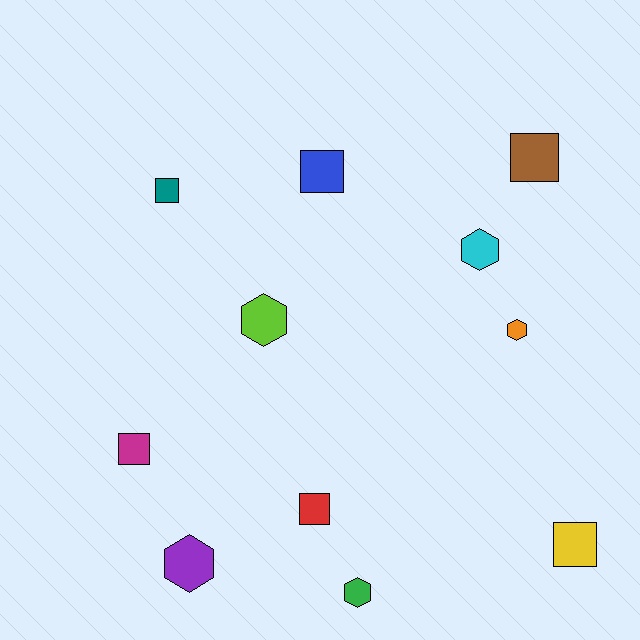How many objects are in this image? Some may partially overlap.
There are 11 objects.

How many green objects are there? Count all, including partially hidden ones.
There is 1 green object.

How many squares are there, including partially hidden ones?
There are 6 squares.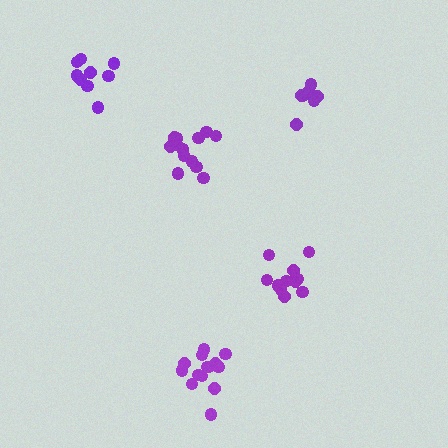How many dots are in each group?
Group 1: 8 dots, Group 2: 13 dots, Group 3: 11 dots, Group 4: 14 dots, Group 5: 9 dots (55 total).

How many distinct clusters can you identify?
There are 5 distinct clusters.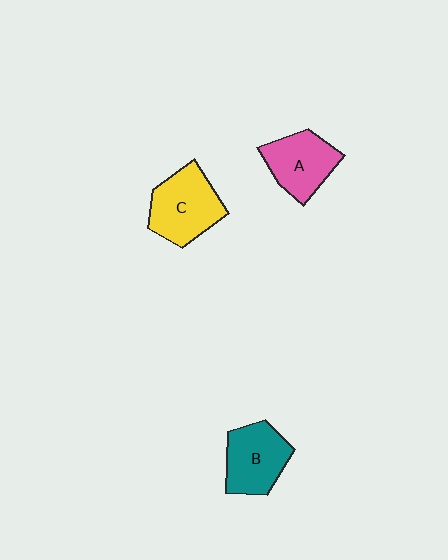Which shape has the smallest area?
Shape A (pink).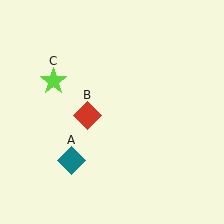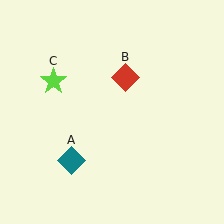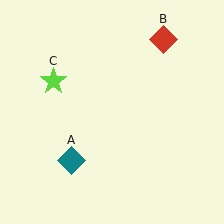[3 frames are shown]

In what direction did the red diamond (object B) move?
The red diamond (object B) moved up and to the right.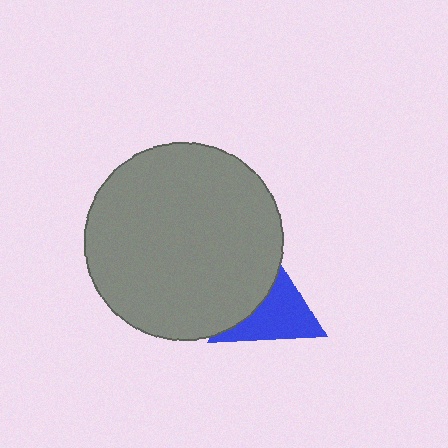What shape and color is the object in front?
The object in front is a gray circle.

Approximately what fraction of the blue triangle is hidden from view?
Roughly 43% of the blue triangle is hidden behind the gray circle.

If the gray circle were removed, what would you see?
You would see the complete blue triangle.